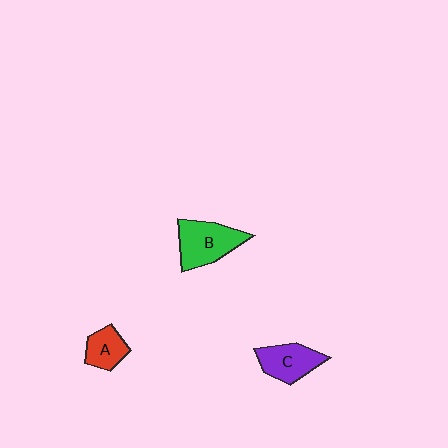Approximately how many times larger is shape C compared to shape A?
Approximately 1.4 times.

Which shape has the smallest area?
Shape A (red).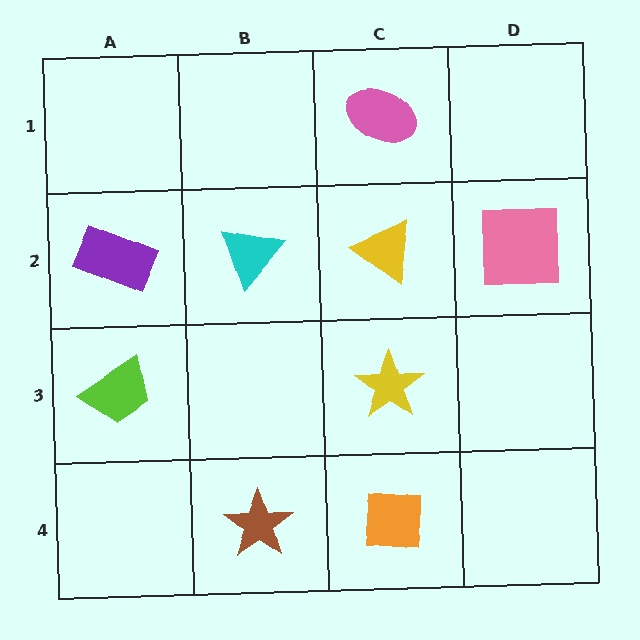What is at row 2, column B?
A cyan triangle.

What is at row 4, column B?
A brown star.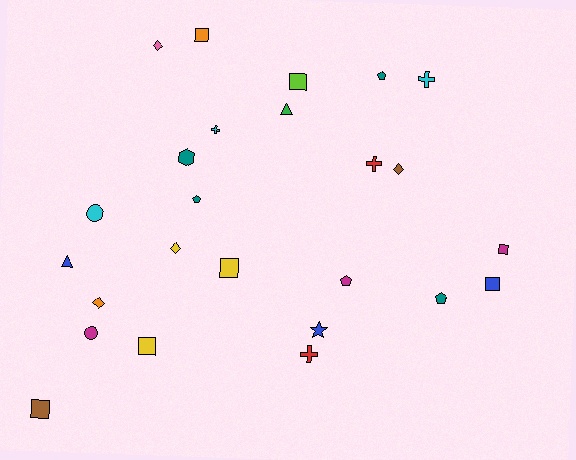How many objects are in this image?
There are 25 objects.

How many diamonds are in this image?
There are 4 diamonds.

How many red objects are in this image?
There are 2 red objects.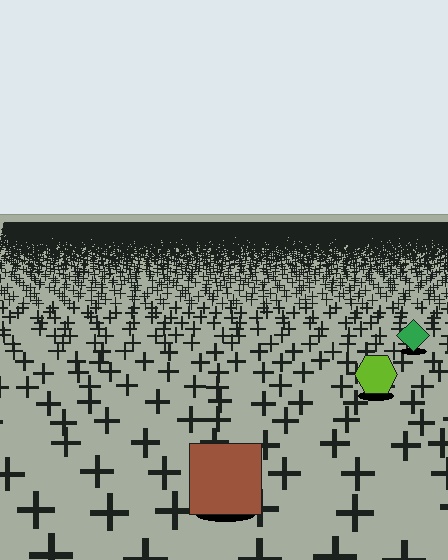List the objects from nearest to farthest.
From nearest to farthest: the brown square, the lime hexagon, the green diamond.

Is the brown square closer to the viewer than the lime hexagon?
Yes. The brown square is closer — you can tell from the texture gradient: the ground texture is coarser near it.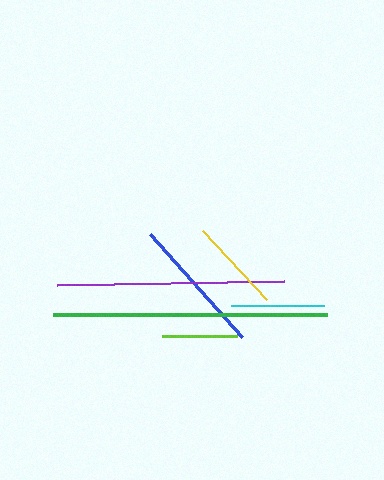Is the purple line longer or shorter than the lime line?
The purple line is longer than the lime line.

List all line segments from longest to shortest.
From longest to shortest: green, purple, blue, yellow, cyan, lime.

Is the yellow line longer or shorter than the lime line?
The yellow line is longer than the lime line.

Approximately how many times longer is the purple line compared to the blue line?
The purple line is approximately 1.6 times the length of the blue line.